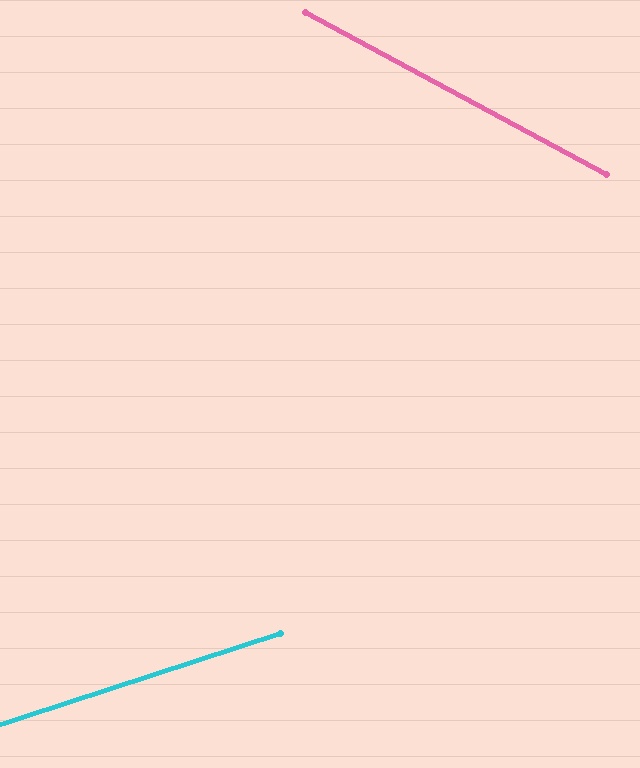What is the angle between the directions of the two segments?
Approximately 46 degrees.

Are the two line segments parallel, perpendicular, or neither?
Neither parallel nor perpendicular — they differ by about 46°.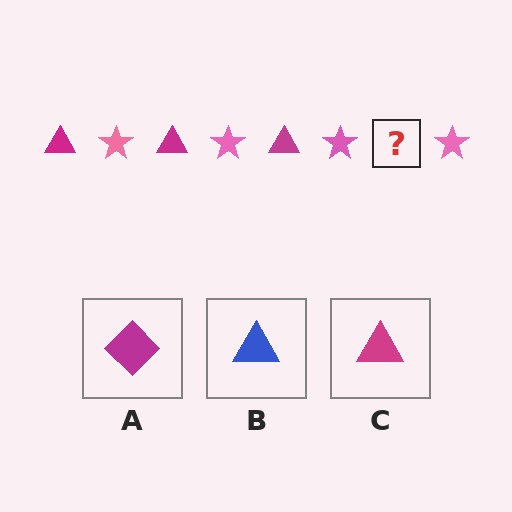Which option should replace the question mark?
Option C.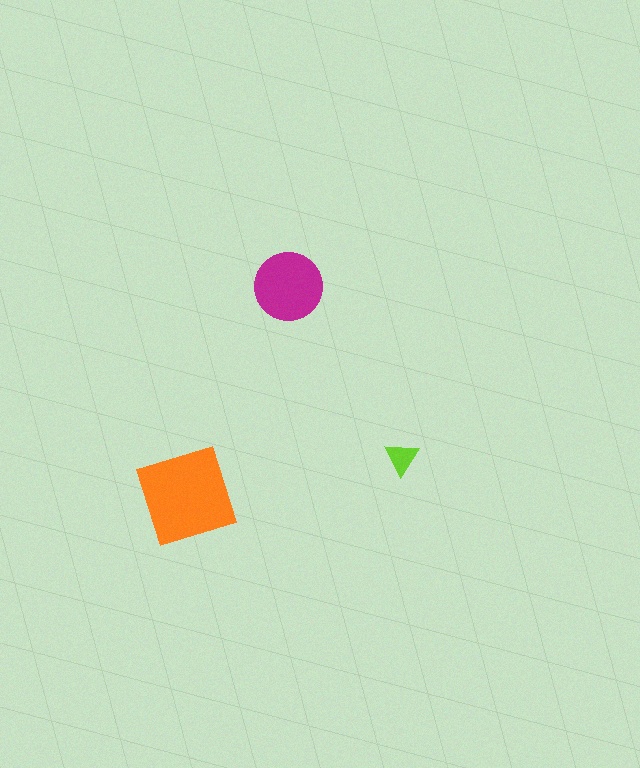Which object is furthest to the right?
The lime triangle is rightmost.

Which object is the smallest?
The lime triangle.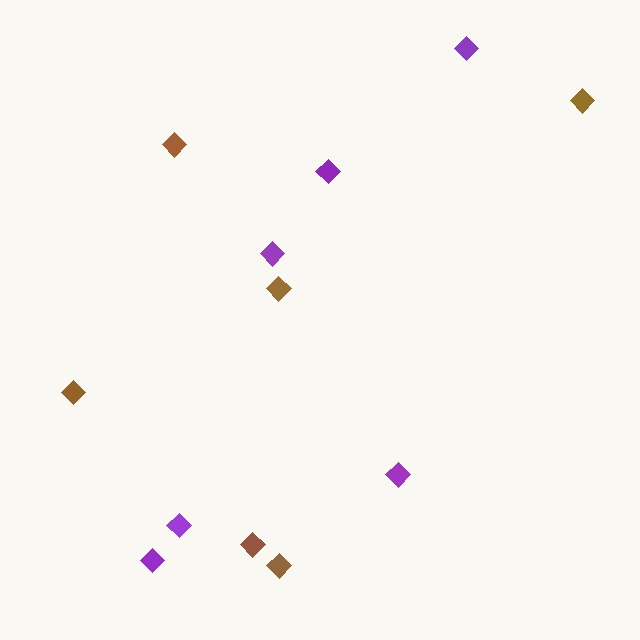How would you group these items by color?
There are 2 groups: one group of brown diamonds (6) and one group of purple diamonds (6).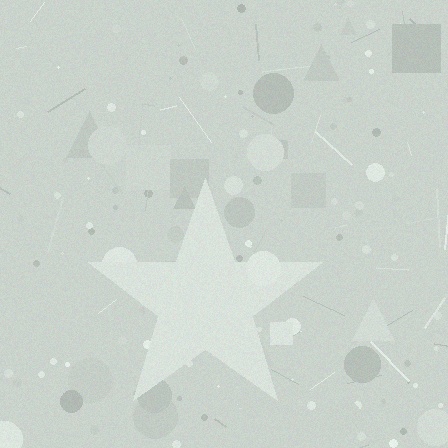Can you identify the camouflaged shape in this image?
The camouflaged shape is a star.